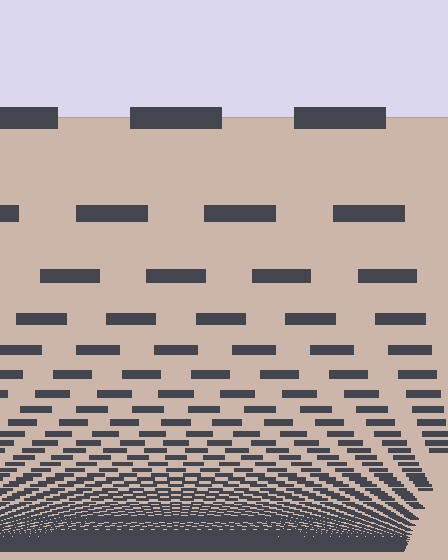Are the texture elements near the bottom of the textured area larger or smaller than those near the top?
Smaller. The gradient is inverted — elements near the bottom are smaller and denser.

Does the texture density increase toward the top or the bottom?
Density increases toward the bottom.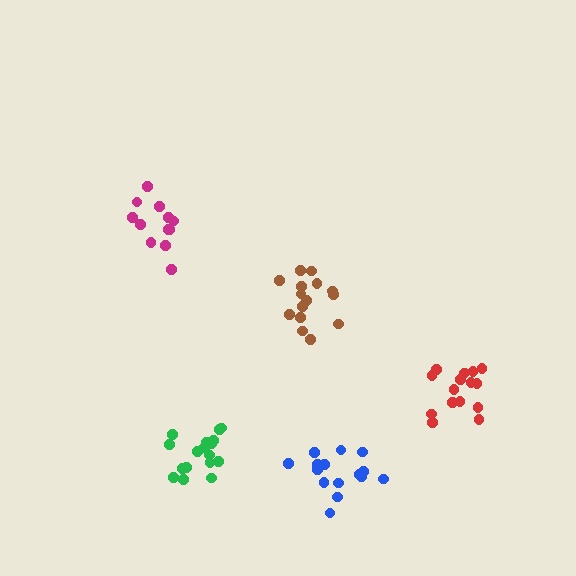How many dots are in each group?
Group 1: 12 dots, Group 2: 15 dots, Group 3: 17 dots, Group 4: 15 dots, Group 5: 15 dots (74 total).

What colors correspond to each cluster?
The clusters are colored: magenta, brown, green, red, blue.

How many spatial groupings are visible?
There are 5 spatial groupings.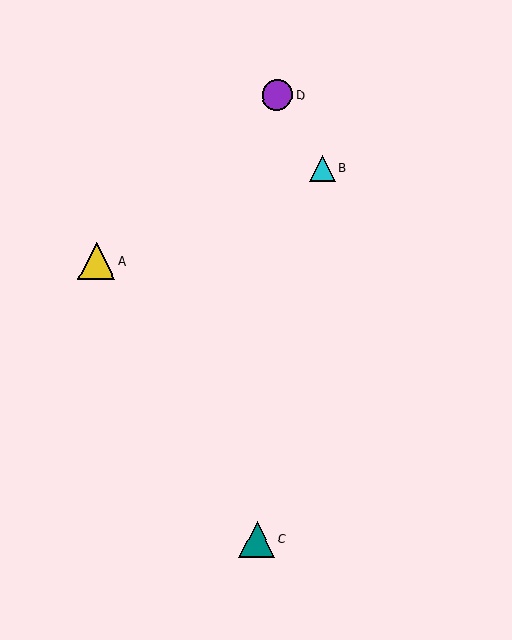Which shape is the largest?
The yellow triangle (labeled A) is the largest.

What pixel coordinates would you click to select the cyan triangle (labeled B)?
Click at (322, 168) to select the cyan triangle B.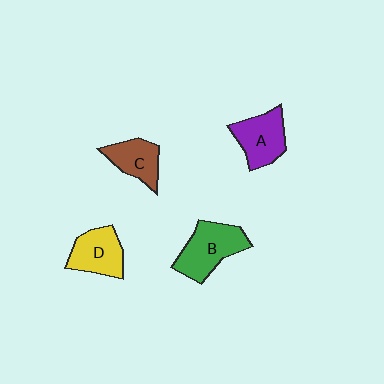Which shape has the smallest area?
Shape C (brown).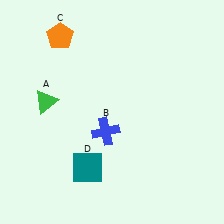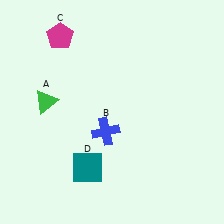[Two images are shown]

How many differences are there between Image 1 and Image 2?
There is 1 difference between the two images.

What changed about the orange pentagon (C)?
In Image 1, C is orange. In Image 2, it changed to magenta.